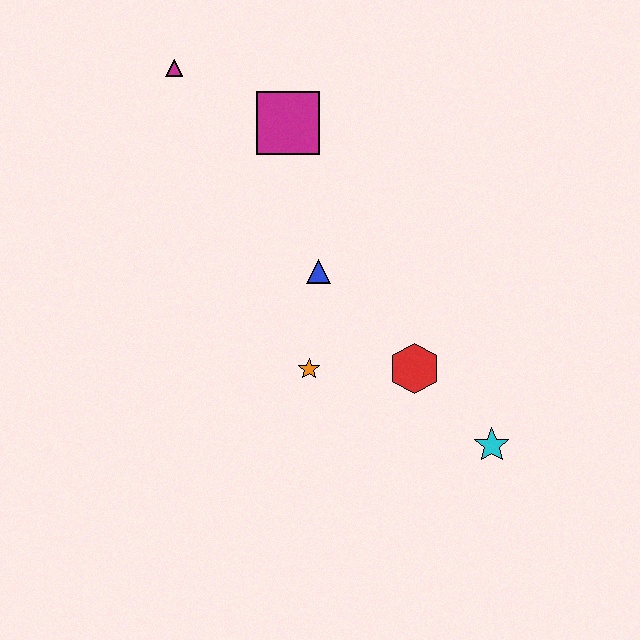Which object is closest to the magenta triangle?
The magenta square is closest to the magenta triangle.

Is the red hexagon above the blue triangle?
No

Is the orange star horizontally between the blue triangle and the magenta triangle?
Yes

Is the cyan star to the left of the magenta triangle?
No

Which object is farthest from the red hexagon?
The magenta triangle is farthest from the red hexagon.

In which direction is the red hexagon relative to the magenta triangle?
The red hexagon is below the magenta triangle.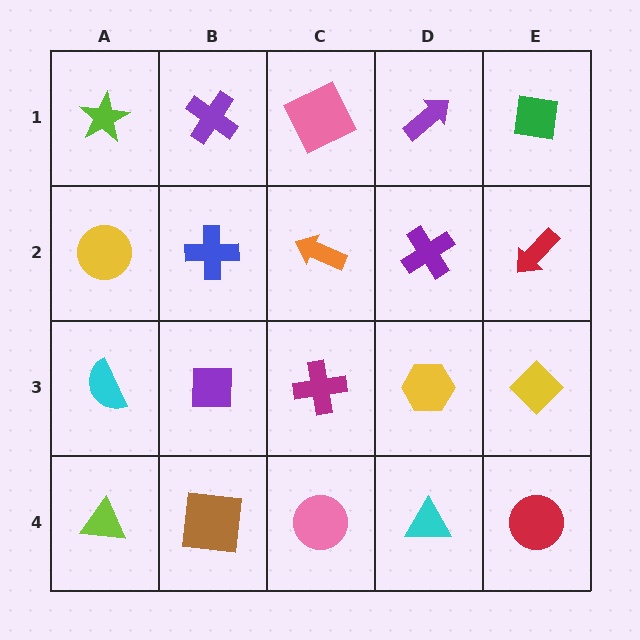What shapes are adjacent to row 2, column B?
A purple cross (row 1, column B), a purple square (row 3, column B), a yellow circle (row 2, column A), an orange arrow (row 2, column C).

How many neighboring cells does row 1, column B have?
3.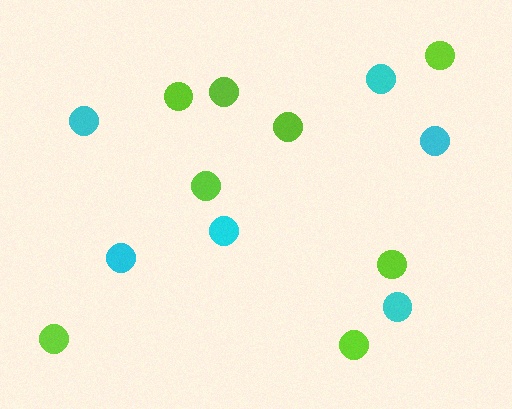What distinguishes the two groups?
There are 2 groups: one group of lime circles (8) and one group of cyan circles (6).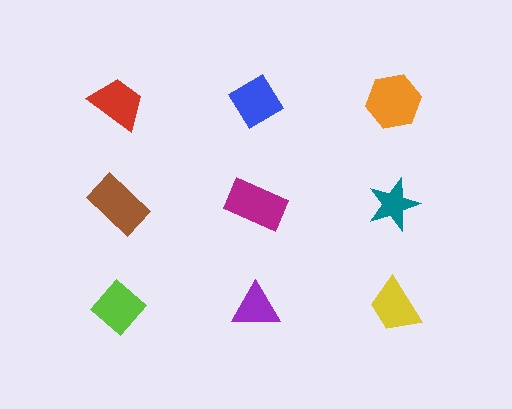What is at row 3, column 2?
A purple triangle.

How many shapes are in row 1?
3 shapes.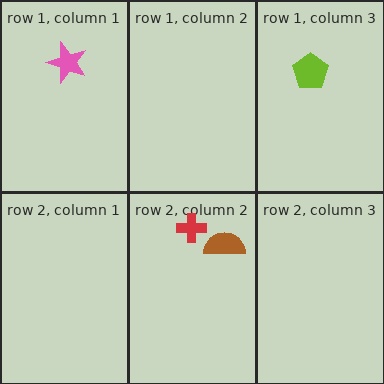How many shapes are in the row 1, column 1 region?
1.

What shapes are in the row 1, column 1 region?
The pink star.